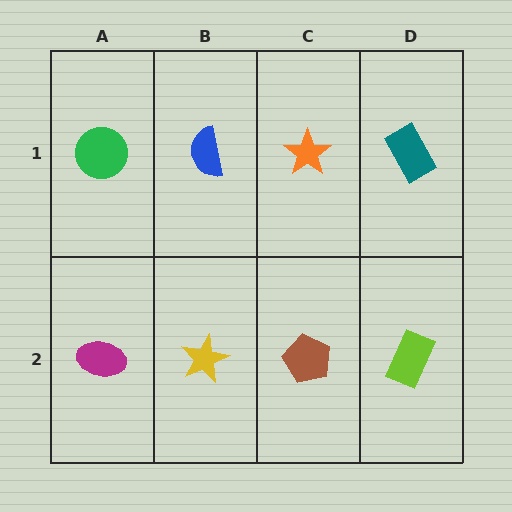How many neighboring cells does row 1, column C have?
3.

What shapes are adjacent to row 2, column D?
A teal rectangle (row 1, column D), a brown pentagon (row 2, column C).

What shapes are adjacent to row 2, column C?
An orange star (row 1, column C), a yellow star (row 2, column B), a lime rectangle (row 2, column D).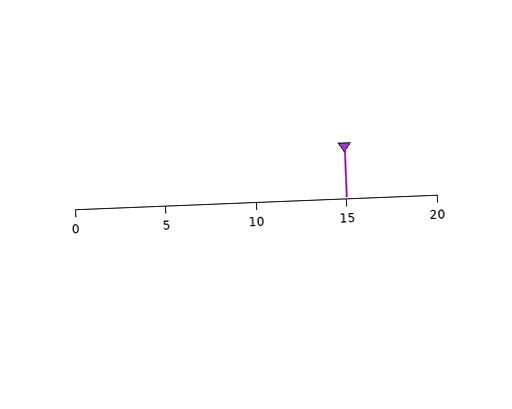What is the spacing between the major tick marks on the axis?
The major ticks are spaced 5 apart.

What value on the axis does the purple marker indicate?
The marker indicates approximately 15.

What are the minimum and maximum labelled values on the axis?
The axis runs from 0 to 20.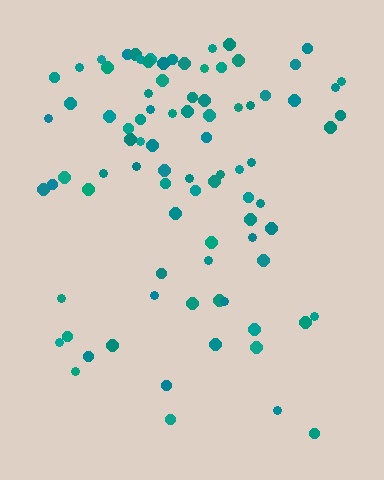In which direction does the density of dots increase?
From bottom to top, with the top side densest.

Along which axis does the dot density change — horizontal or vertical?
Vertical.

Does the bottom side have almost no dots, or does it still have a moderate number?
Still a moderate number, just noticeably fewer than the top.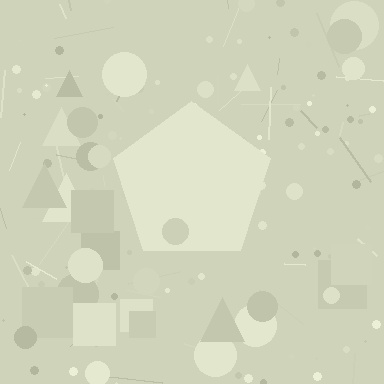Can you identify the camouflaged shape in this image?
The camouflaged shape is a pentagon.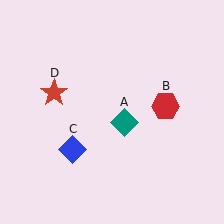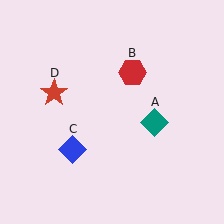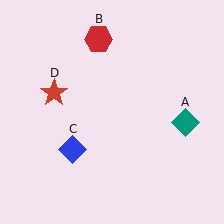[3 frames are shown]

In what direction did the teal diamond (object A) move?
The teal diamond (object A) moved right.